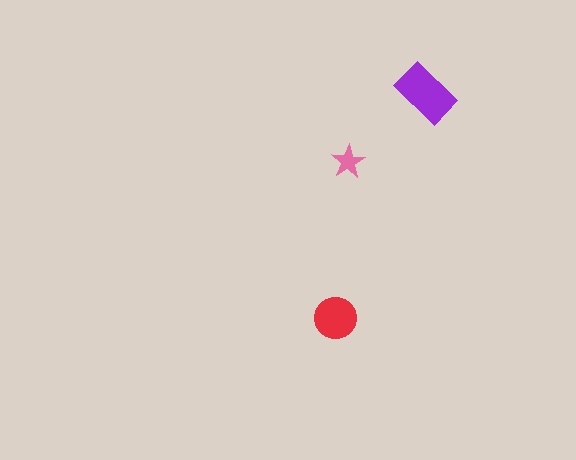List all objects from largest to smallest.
The purple rectangle, the red circle, the pink star.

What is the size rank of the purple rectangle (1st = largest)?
1st.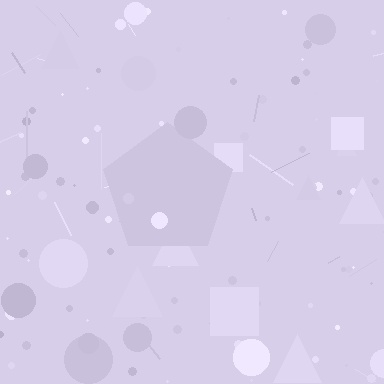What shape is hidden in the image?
A pentagon is hidden in the image.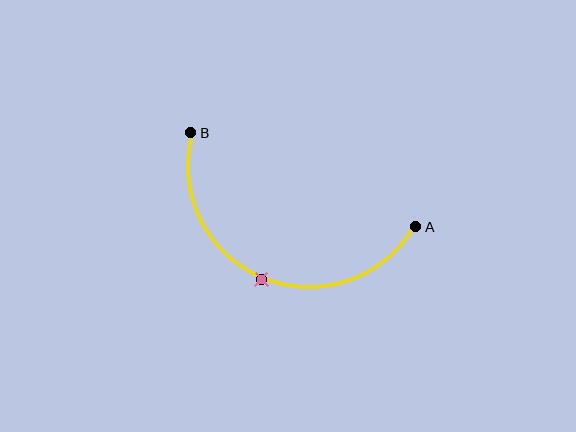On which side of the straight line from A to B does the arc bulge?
The arc bulges below the straight line connecting A and B.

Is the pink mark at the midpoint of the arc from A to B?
Yes. The pink mark lies on the arc at equal arc-length from both A and B — it is the arc midpoint.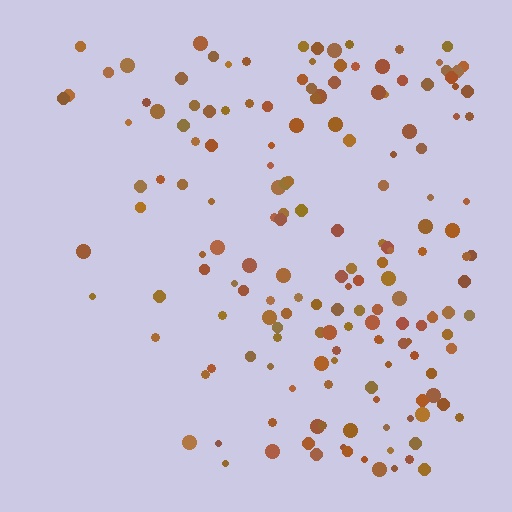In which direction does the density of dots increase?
From left to right, with the right side densest.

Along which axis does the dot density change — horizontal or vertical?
Horizontal.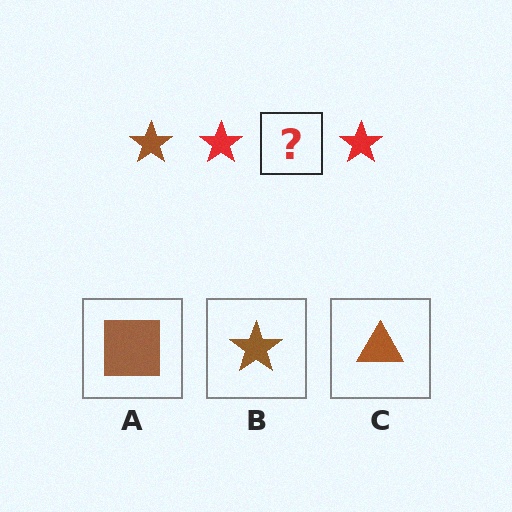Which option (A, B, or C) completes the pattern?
B.